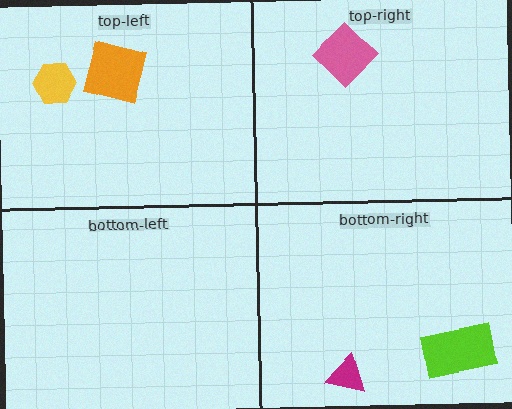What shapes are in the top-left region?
The yellow hexagon, the orange square.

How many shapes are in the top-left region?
2.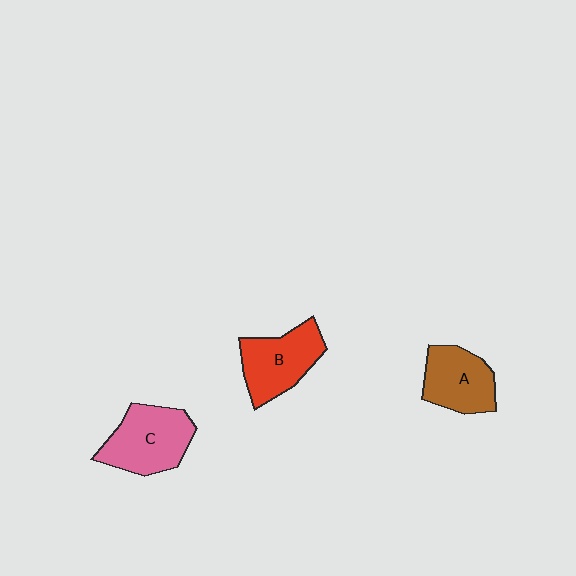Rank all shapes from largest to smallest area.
From largest to smallest: C (pink), B (red), A (brown).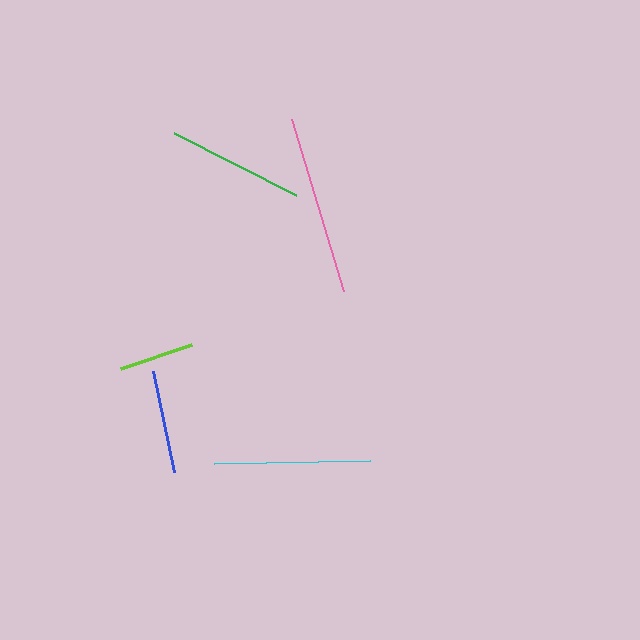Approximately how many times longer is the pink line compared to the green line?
The pink line is approximately 1.3 times the length of the green line.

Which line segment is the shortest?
The lime line is the shortest at approximately 75 pixels.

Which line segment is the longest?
The pink line is the longest at approximately 180 pixels.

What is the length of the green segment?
The green segment is approximately 137 pixels long.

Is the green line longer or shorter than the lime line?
The green line is longer than the lime line.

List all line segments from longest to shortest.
From longest to shortest: pink, cyan, green, blue, lime.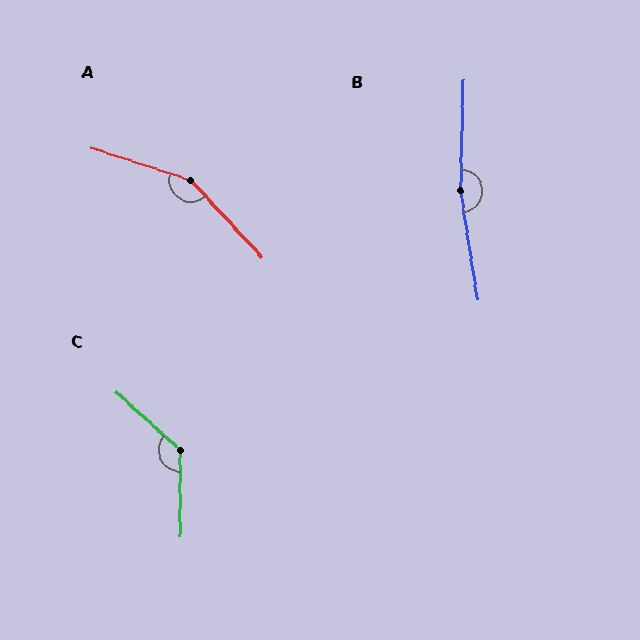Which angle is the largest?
B, at approximately 170 degrees.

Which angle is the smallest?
C, at approximately 133 degrees.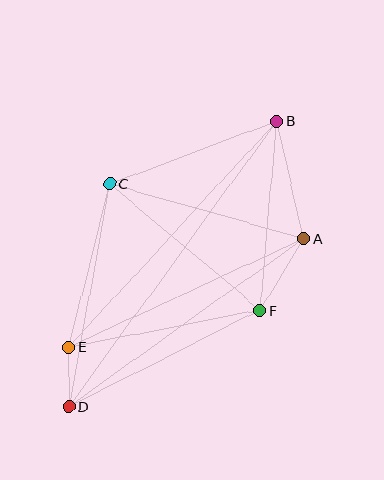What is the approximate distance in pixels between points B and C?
The distance between B and C is approximately 179 pixels.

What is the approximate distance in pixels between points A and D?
The distance between A and D is approximately 289 pixels.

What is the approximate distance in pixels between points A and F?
The distance between A and F is approximately 84 pixels.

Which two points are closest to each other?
Points D and E are closest to each other.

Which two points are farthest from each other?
Points B and D are farthest from each other.